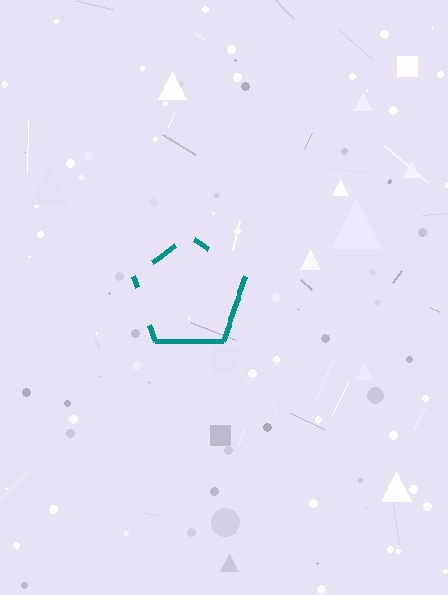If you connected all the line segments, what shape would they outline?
They would outline a pentagon.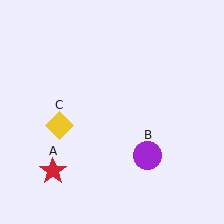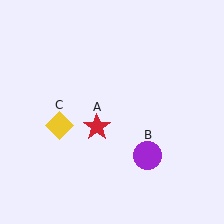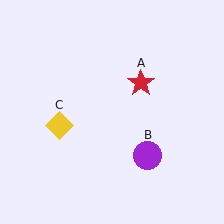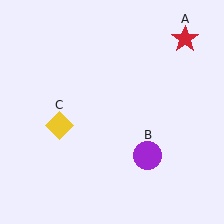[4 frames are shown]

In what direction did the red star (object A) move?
The red star (object A) moved up and to the right.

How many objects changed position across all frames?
1 object changed position: red star (object A).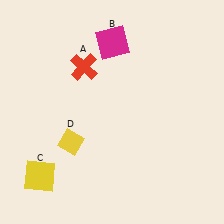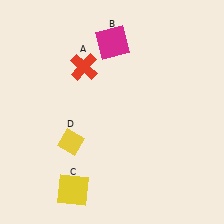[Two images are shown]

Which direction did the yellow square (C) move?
The yellow square (C) moved right.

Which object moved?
The yellow square (C) moved right.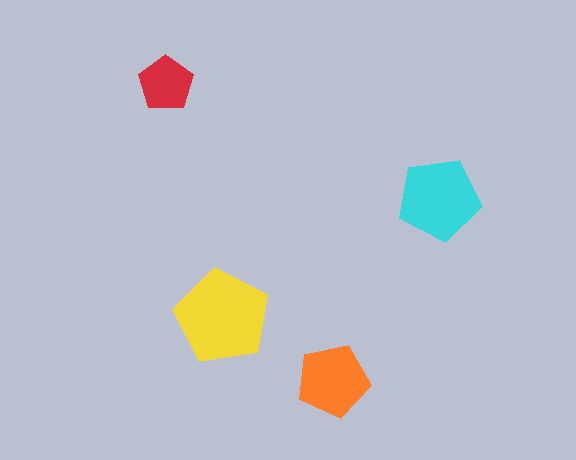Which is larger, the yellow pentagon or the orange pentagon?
The yellow one.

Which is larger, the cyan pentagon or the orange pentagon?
The cyan one.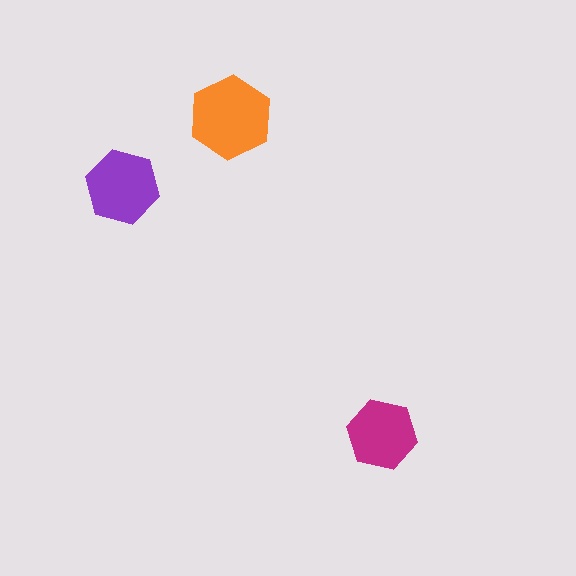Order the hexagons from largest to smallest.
the orange one, the purple one, the magenta one.